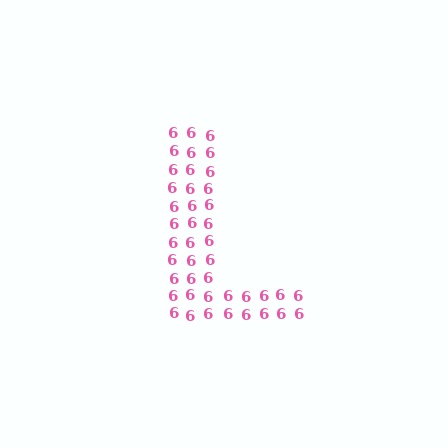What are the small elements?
The small elements are digit 6's.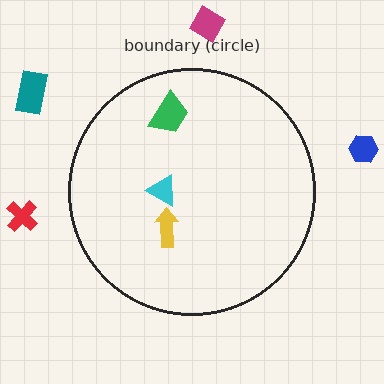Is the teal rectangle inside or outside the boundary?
Outside.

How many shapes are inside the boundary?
3 inside, 4 outside.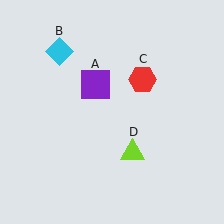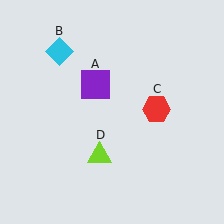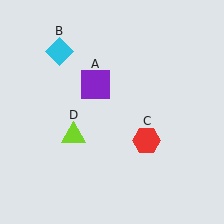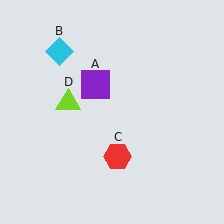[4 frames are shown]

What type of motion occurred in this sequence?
The red hexagon (object C), lime triangle (object D) rotated clockwise around the center of the scene.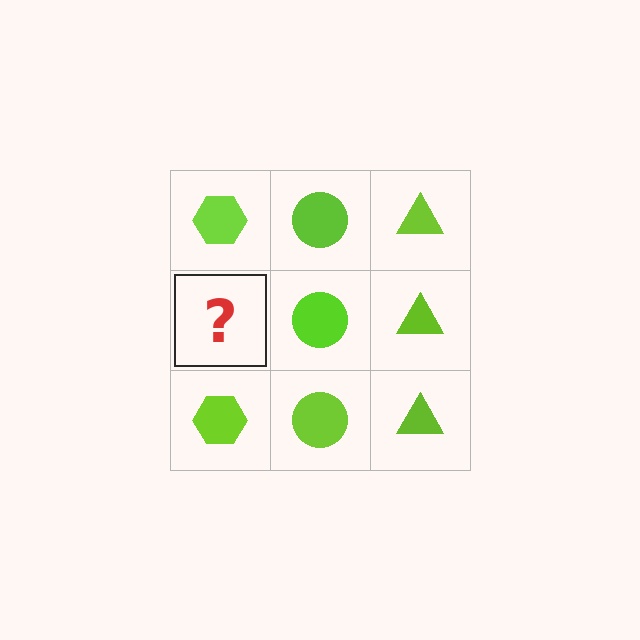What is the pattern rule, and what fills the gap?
The rule is that each column has a consistent shape. The gap should be filled with a lime hexagon.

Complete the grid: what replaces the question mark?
The question mark should be replaced with a lime hexagon.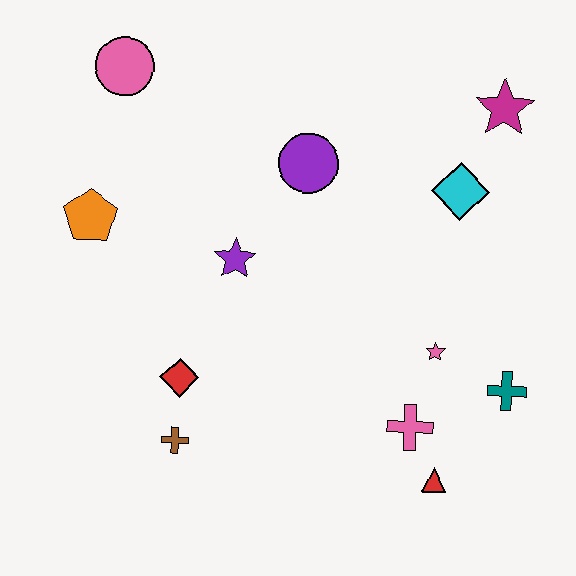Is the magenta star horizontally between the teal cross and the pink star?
Yes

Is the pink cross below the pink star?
Yes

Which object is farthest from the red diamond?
The magenta star is farthest from the red diamond.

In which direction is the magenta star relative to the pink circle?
The magenta star is to the right of the pink circle.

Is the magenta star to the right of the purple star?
Yes